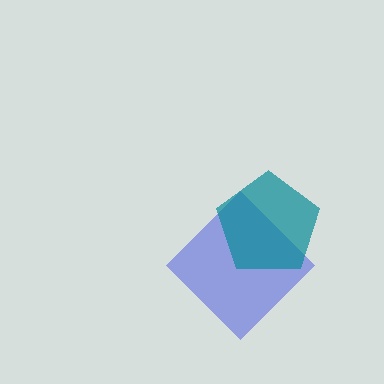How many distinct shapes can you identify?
There are 2 distinct shapes: a blue diamond, a teal pentagon.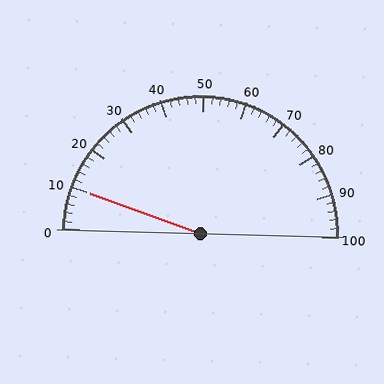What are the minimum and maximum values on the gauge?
The gauge ranges from 0 to 100.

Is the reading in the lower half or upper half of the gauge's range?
The reading is in the lower half of the range (0 to 100).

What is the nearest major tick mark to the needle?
The nearest major tick mark is 10.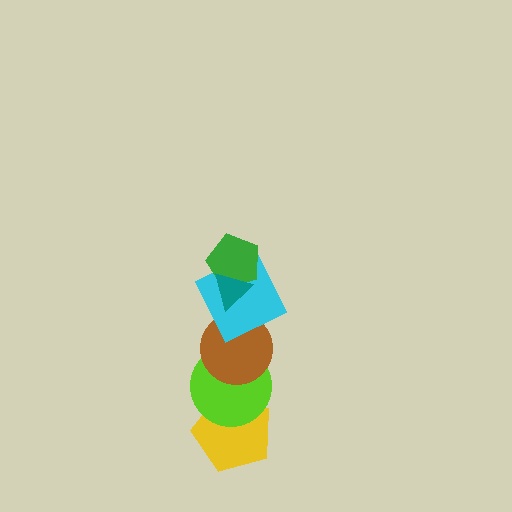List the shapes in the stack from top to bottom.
From top to bottom: the teal triangle, the green pentagon, the cyan square, the brown circle, the lime circle, the yellow pentagon.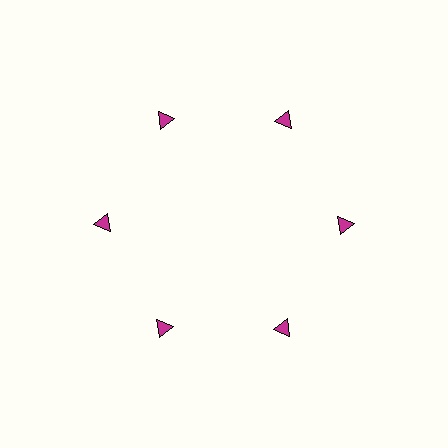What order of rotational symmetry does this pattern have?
This pattern has 6-fold rotational symmetry.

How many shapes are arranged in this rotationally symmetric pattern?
There are 6 shapes, arranged in 6 groups of 1.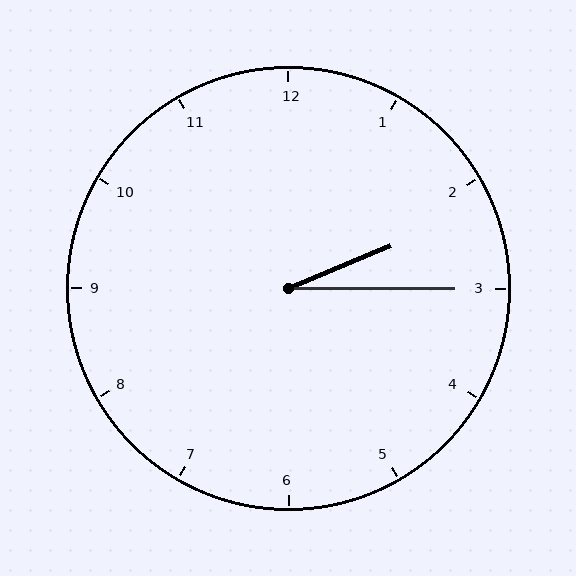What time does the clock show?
2:15.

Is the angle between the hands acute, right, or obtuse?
It is acute.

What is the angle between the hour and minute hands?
Approximately 22 degrees.